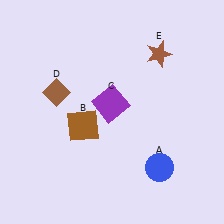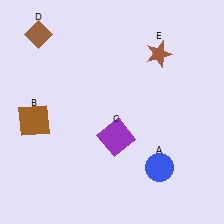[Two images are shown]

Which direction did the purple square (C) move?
The purple square (C) moved down.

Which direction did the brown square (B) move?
The brown square (B) moved left.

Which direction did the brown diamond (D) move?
The brown diamond (D) moved up.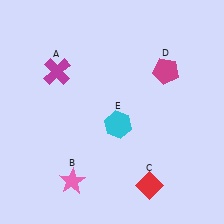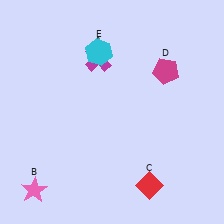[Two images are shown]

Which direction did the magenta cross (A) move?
The magenta cross (A) moved right.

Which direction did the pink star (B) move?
The pink star (B) moved left.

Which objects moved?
The objects that moved are: the magenta cross (A), the pink star (B), the cyan hexagon (E).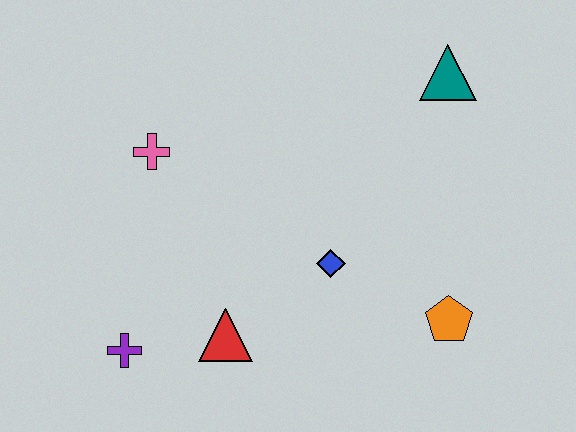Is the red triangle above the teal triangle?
No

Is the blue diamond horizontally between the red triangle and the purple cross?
No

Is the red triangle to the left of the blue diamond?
Yes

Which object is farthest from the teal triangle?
The purple cross is farthest from the teal triangle.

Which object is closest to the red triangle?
The purple cross is closest to the red triangle.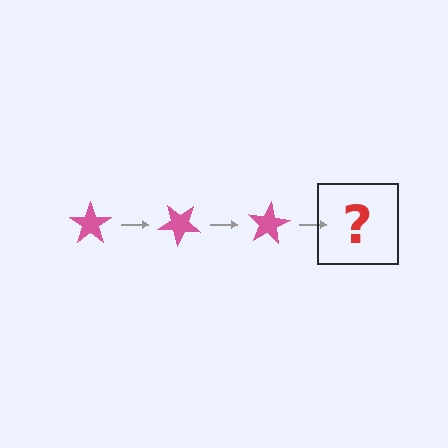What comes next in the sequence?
The next element should be a pink star rotated 120 degrees.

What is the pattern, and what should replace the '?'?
The pattern is that the star rotates 40 degrees each step. The '?' should be a pink star rotated 120 degrees.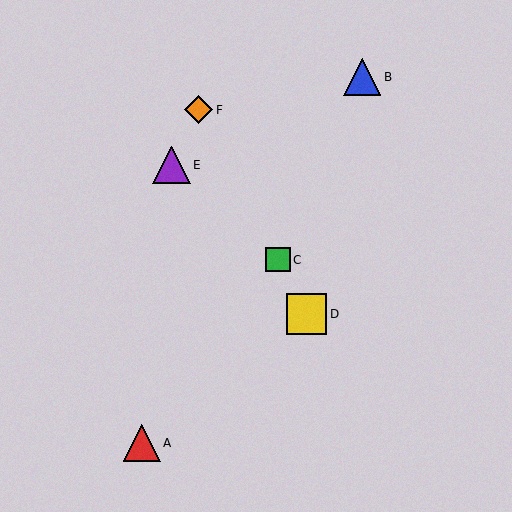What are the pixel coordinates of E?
Object E is at (171, 165).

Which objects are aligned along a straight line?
Objects C, D, F are aligned along a straight line.